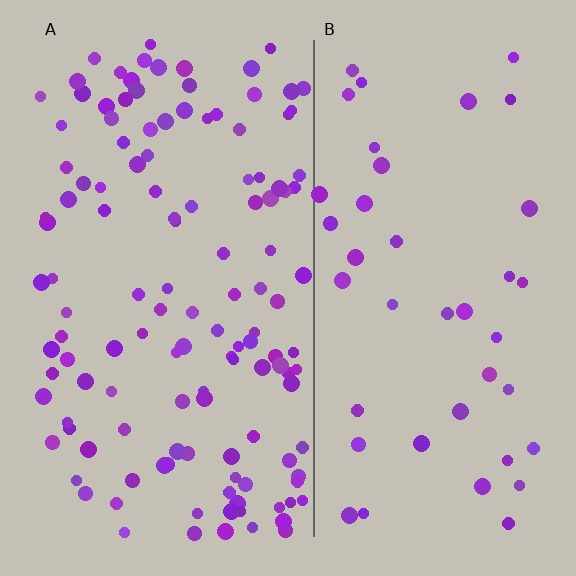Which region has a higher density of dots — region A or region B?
A (the left).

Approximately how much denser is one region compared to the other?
Approximately 3.0× — region A over region B.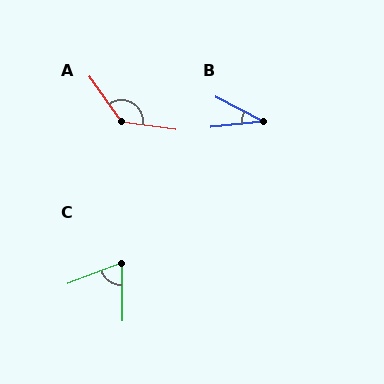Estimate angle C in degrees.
Approximately 70 degrees.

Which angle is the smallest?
B, at approximately 33 degrees.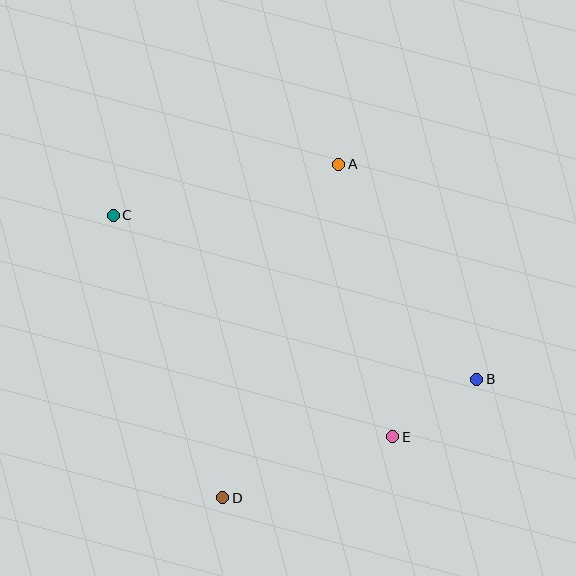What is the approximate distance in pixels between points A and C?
The distance between A and C is approximately 231 pixels.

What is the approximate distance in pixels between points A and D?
The distance between A and D is approximately 353 pixels.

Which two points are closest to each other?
Points B and E are closest to each other.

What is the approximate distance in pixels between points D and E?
The distance between D and E is approximately 180 pixels.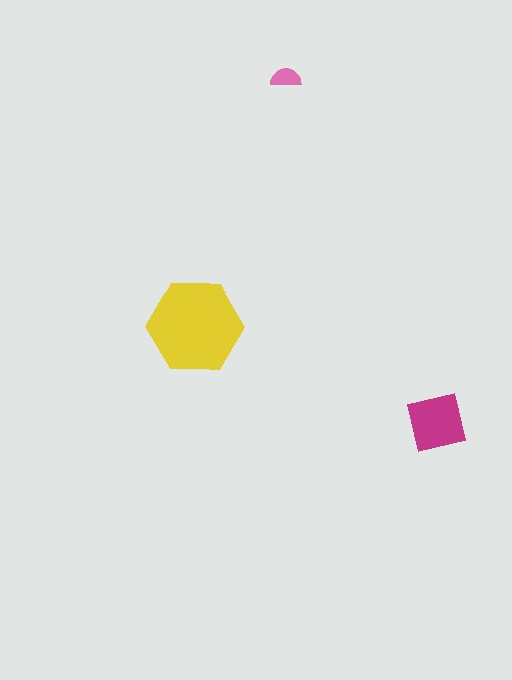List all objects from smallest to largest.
The pink semicircle, the magenta square, the yellow hexagon.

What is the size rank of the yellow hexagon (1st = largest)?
1st.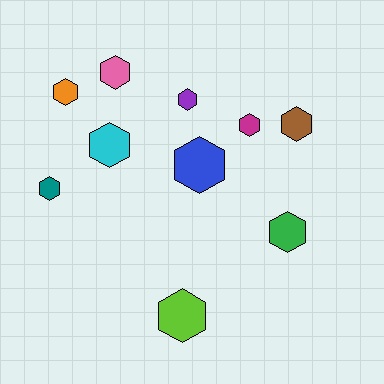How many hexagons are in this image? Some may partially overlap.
There are 10 hexagons.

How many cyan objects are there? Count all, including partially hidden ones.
There is 1 cyan object.